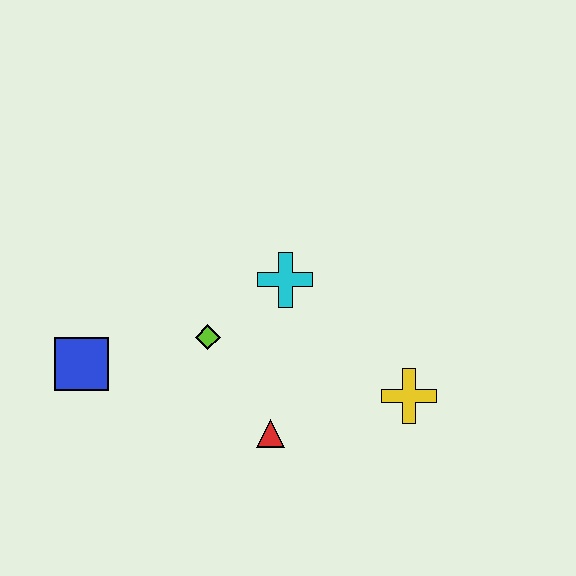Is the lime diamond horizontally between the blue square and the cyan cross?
Yes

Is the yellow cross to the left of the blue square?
No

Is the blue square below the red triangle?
No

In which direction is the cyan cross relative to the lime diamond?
The cyan cross is to the right of the lime diamond.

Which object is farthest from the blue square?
The yellow cross is farthest from the blue square.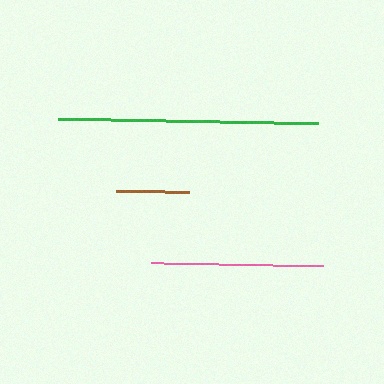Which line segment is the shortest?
The brown line is the shortest at approximately 73 pixels.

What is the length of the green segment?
The green segment is approximately 260 pixels long.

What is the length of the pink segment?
The pink segment is approximately 173 pixels long.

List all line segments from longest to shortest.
From longest to shortest: green, pink, brown.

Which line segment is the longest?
The green line is the longest at approximately 260 pixels.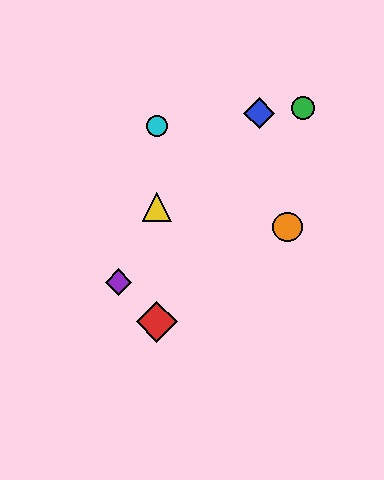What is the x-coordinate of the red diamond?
The red diamond is at x≈157.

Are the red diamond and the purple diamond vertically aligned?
No, the red diamond is at x≈157 and the purple diamond is at x≈118.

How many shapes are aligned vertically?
3 shapes (the red diamond, the yellow triangle, the cyan circle) are aligned vertically.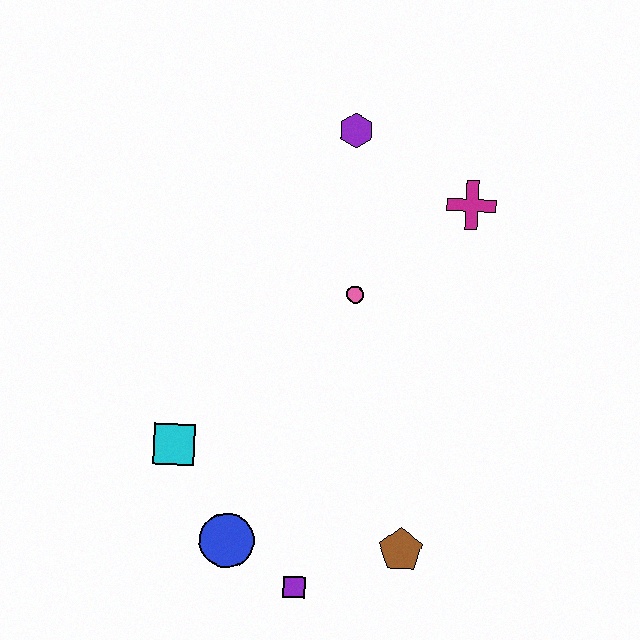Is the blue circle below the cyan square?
Yes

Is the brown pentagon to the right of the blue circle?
Yes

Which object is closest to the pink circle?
The magenta cross is closest to the pink circle.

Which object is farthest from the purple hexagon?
The purple square is farthest from the purple hexagon.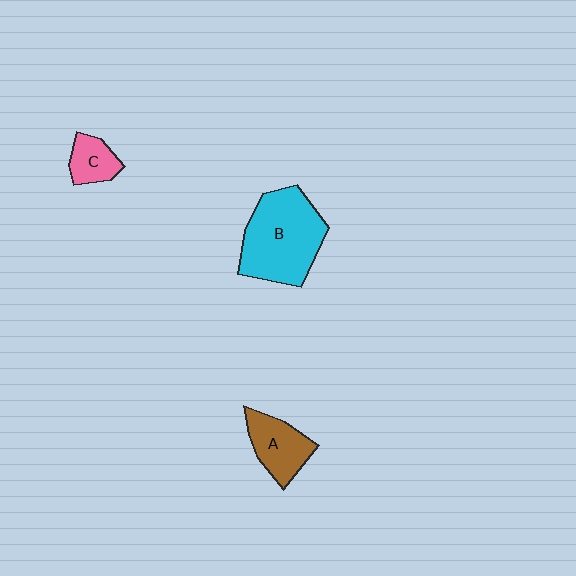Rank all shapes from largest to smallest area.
From largest to smallest: B (cyan), A (brown), C (pink).